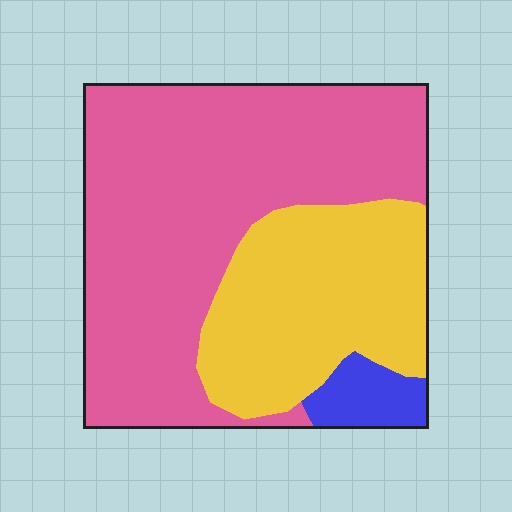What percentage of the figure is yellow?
Yellow covers roughly 30% of the figure.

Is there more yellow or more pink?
Pink.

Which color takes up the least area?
Blue, at roughly 5%.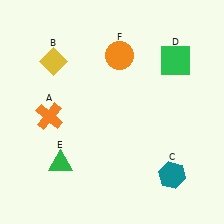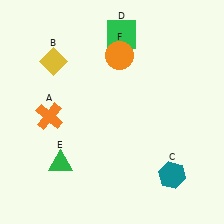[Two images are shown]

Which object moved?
The green square (D) moved left.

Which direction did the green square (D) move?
The green square (D) moved left.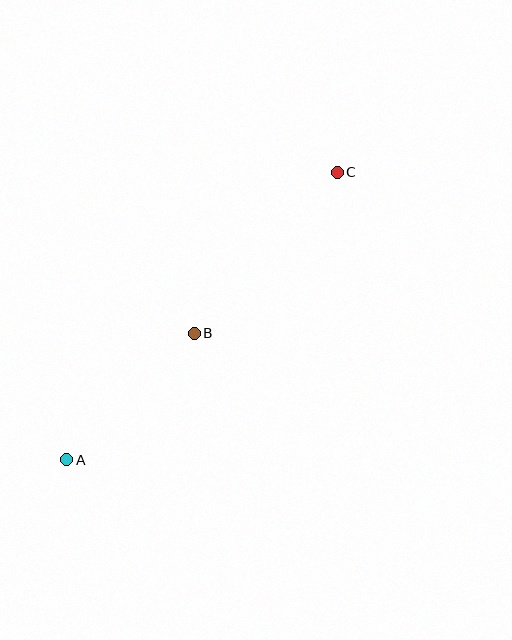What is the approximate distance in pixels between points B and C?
The distance between B and C is approximately 215 pixels.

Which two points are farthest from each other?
Points A and C are farthest from each other.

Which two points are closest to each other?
Points A and B are closest to each other.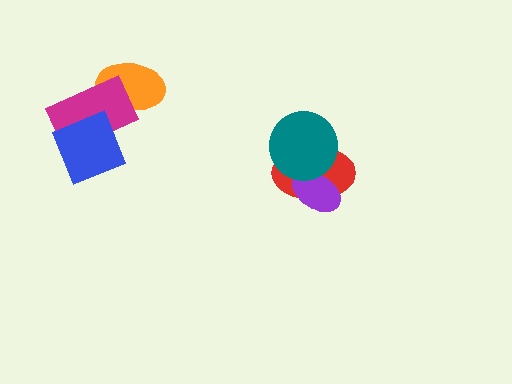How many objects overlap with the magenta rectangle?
2 objects overlap with the magenta rectangle.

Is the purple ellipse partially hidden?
Yes, it is partially covered by another shape.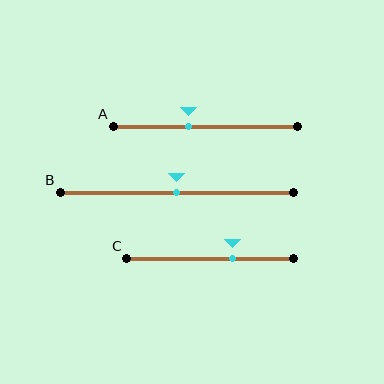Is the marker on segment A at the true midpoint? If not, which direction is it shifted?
No, the marker on segment A is shifted to the left by about 9% of the segment length.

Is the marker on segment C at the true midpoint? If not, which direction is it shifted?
No, the marker on segment C is shifted to the right by about 13% of the segment length.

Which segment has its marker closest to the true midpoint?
Segment B has its marker closest to the true midpoint.